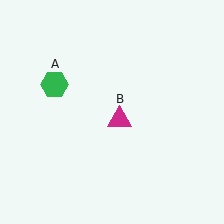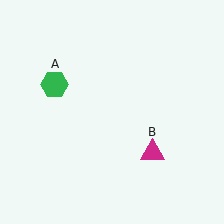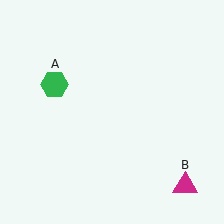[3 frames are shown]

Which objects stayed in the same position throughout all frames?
Green hexagon (object A) remained stationary.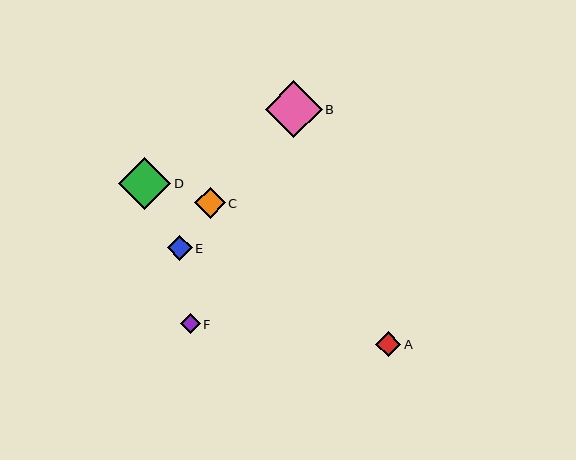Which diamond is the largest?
Diamond B is the largest with a size of approximately 57 pixels.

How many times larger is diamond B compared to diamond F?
Diamond B is approximately 2.8 times the size of diamond F.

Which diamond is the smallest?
Diamond F is the smallest with a size of approximately 20 pixels.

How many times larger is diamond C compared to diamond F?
Diamond C is approximately 1.5 times the size of diamond F.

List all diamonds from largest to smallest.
From largest to smallest: B, D, C, A, E, F.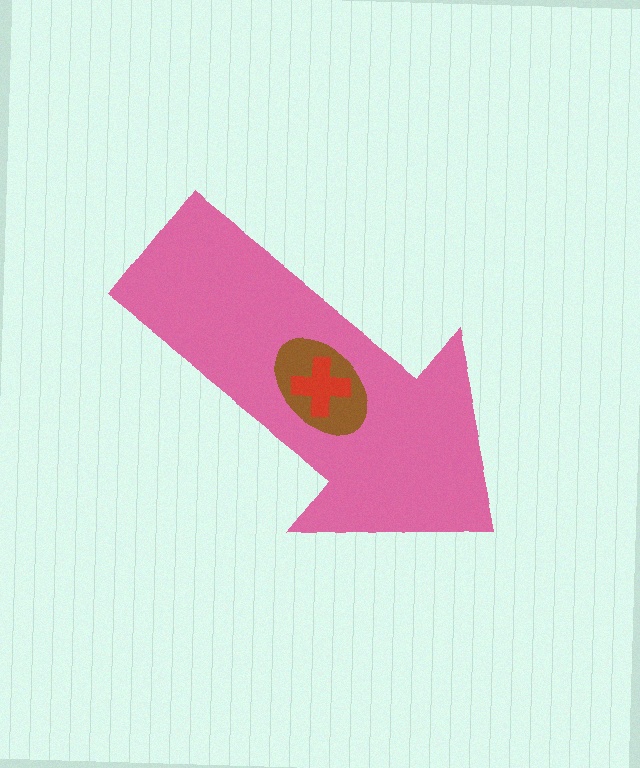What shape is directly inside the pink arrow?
The brown ellipse.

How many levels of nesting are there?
3.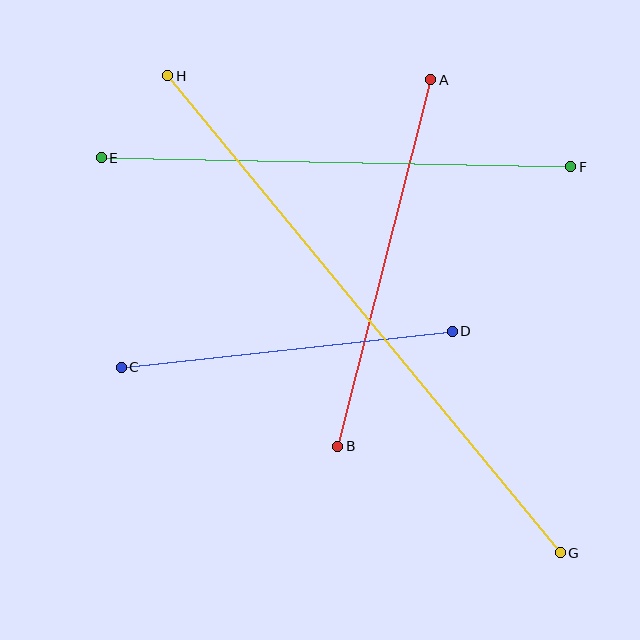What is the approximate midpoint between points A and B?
The midpoint is at approximately (384, 263) pixels.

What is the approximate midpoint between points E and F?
The midpoint is at approximately (336, 162) pixels.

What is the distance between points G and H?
The distance is approximately 618 pixels.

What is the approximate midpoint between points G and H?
The midpoint is at approximately (364, 314) pixels.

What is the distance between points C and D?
The distance is approximately 333 pixels.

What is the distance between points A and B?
The distance is approximately 378 pixels.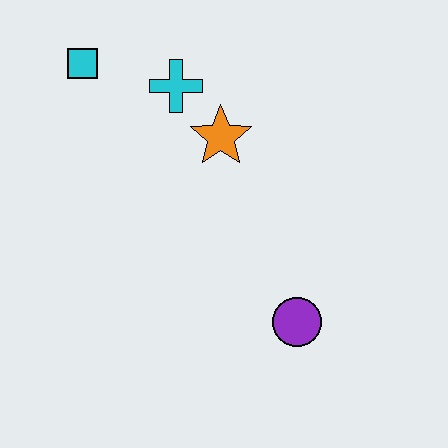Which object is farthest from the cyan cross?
The purple circle is farthest from the cyan cross.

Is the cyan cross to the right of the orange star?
No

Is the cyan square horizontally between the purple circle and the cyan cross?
No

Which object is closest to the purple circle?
The orange star is closest to the purple circle.